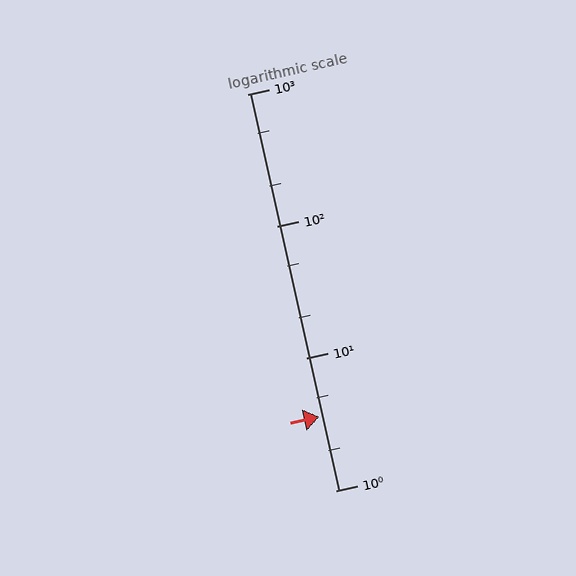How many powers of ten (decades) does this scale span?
The scale spans 3 decades, from 1 to 1000.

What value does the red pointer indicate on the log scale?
The pointer indicates approximately 3.6.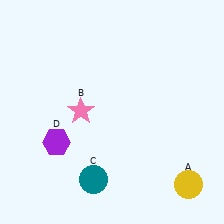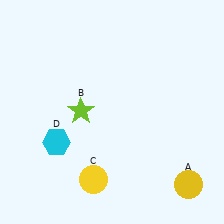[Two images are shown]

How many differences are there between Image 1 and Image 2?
There are 3 differences between the two images.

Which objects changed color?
B changed from pink to lime. C changed from teal to yellow. D changed from purple to cyan.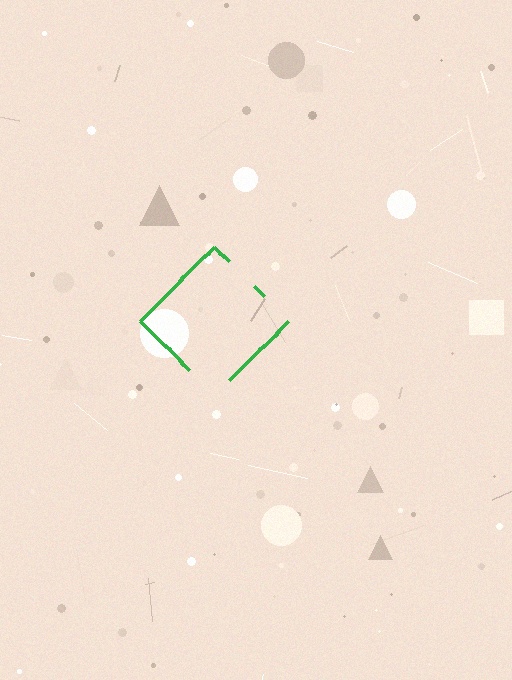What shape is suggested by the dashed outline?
The dashed outline suggests a diamond.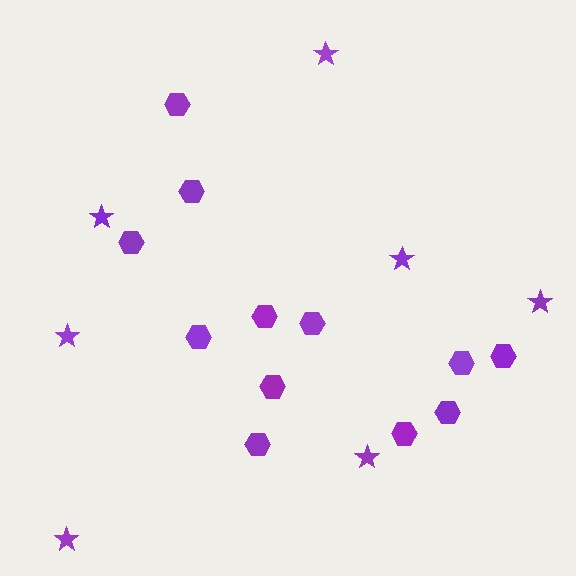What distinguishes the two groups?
There are 2 groups: one group of hexagons (12) and one group of stars (7).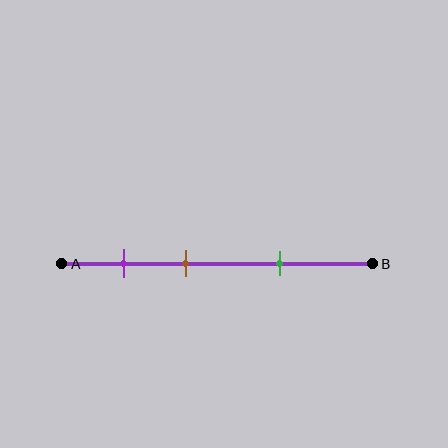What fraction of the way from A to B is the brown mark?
The brown mark is approximately 40% (0.4) of the way from A to B.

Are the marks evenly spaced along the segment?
Yes, the marks are approximately evenly spaced.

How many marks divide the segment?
There are 3 marks dividing the segment.